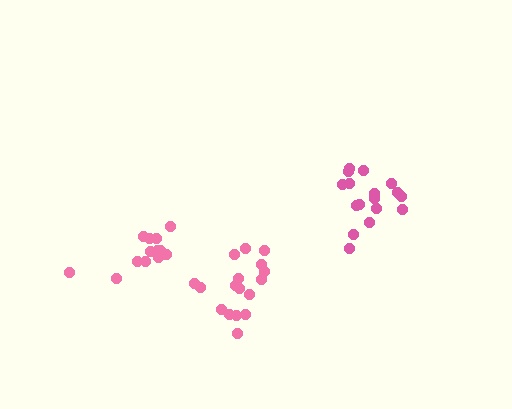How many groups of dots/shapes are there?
There are 3 groups.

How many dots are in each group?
Group 1: 16 dots, Group 2: 17 dots, Group 3: 14 dots (47 total).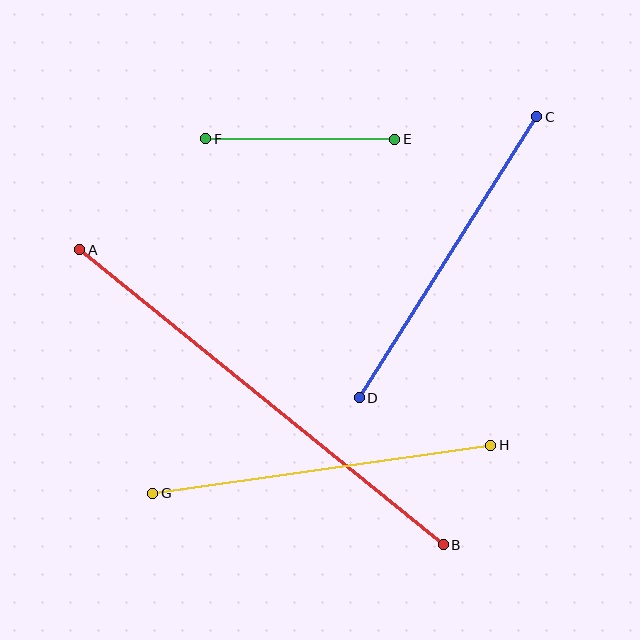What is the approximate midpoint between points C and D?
The midpoint is at approximately (448, 257) pixels.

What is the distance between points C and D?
The distance is approximately 332 pixels.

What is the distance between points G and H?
The distance is approximately 342 pixels.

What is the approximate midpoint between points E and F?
The midpoint is at approximately (300, 139) pixels.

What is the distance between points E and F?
The distance is approximately 189 pixels.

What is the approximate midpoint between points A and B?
The midpoint is at approximately (262, 397) pixels.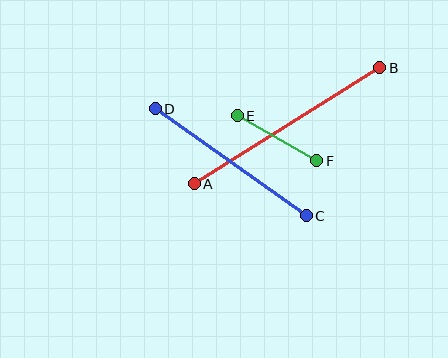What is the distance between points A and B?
The distance is approximately 219 pixels.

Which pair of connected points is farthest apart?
Points A and B are farthest apart.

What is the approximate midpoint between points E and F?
The midpoint is at approximately (277, 138) pixels.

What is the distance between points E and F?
The distance is approximately 92 pixels.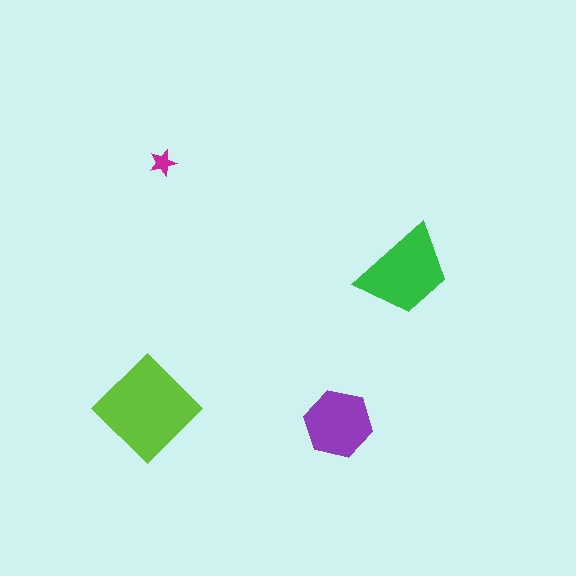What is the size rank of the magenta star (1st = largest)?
4th.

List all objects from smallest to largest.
The magenta star, the purple hexagon, the green trapezoid, the lime diamond.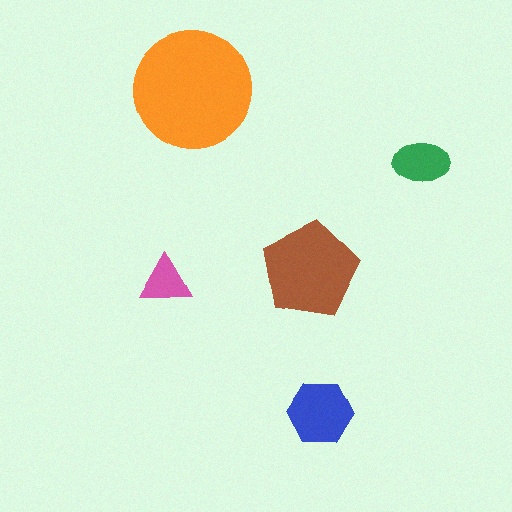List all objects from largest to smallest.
The orange circle, the brown pentagon, the blue hexagon, the green ellipse, the pink triangle.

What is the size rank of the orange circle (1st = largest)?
1st.